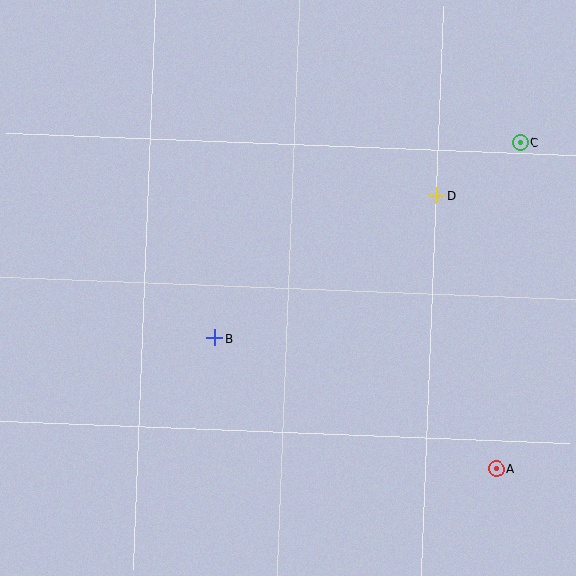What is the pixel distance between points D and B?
The distance between D and B is 264 pixels.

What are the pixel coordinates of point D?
Point D is at (437, 196).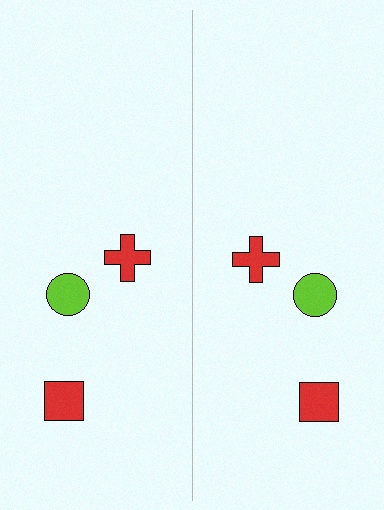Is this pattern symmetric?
Yes, this pattern has bilateral (reflection) symmetry.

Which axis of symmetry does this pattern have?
The pattern has a vertical axis of symmetry running through the center of the image.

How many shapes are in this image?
There are 6 shapes in this image.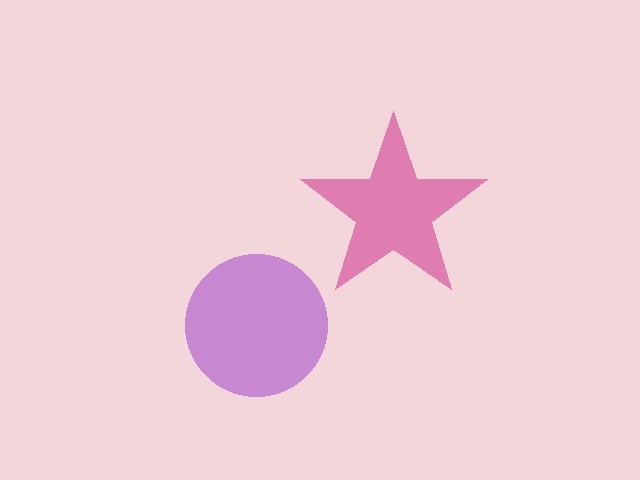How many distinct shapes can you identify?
There are 2 distinct shapes: a magenta star, a purple circle.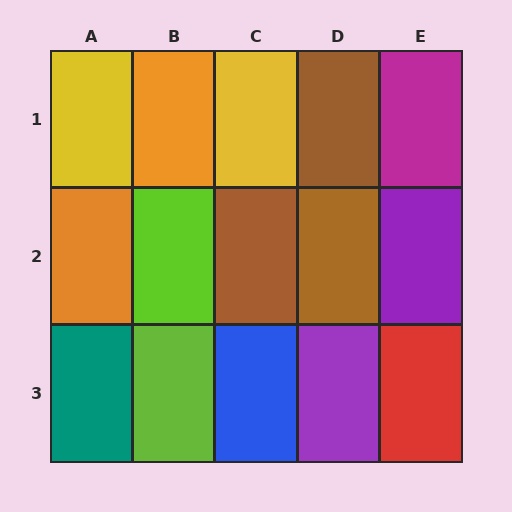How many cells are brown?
3 cells are brown.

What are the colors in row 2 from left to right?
Orange, lime, brown, brown, purple.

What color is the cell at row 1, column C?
Yellow.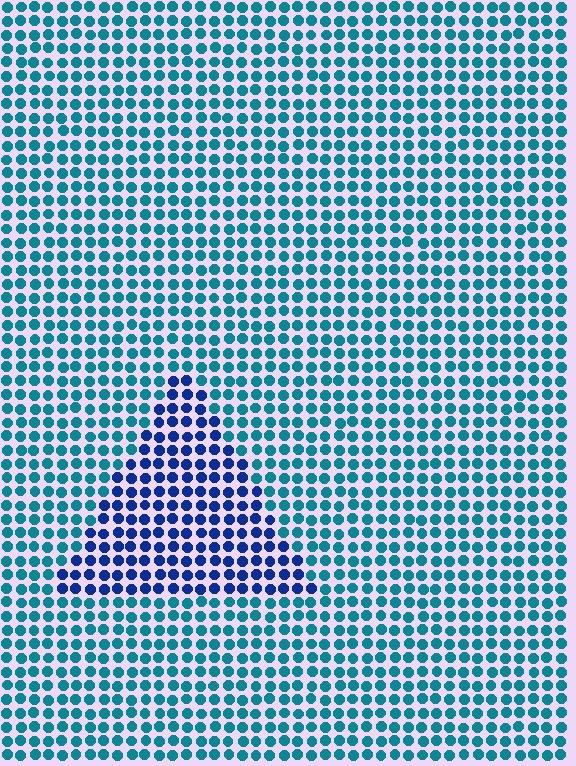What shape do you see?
I see a triangle.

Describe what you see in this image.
The image is filled with small teal elements in a uniform arrangement. A triangle-shaped region is visible where the elements are tinted to a slightly different hue, forming a subtle color boundary.